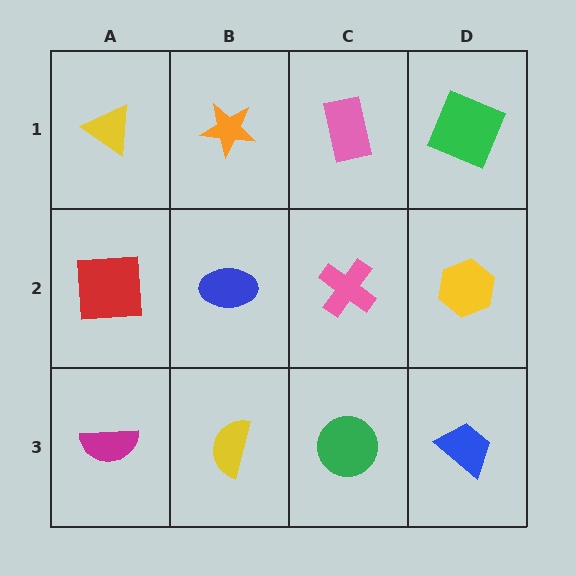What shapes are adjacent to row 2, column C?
A pink rectangle (row 1, column C), a green circle (row 3, column C), a blue ellipse (row 2, column B), a yellow hexagon (row 2, column D).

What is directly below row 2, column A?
A magenta semicircle.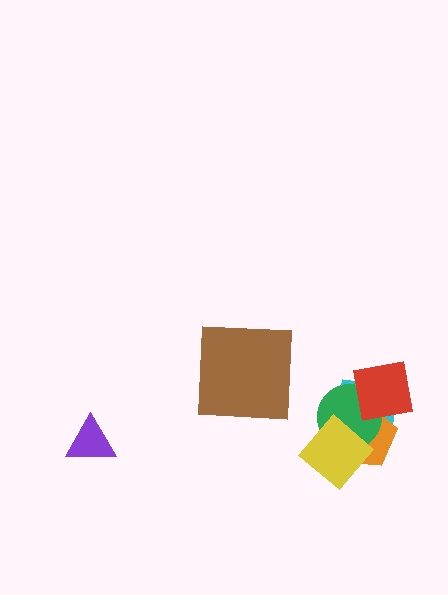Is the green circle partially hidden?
Yes, it is partially covered by another shape.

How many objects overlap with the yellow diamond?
3 objects overlap with the yellow diamond.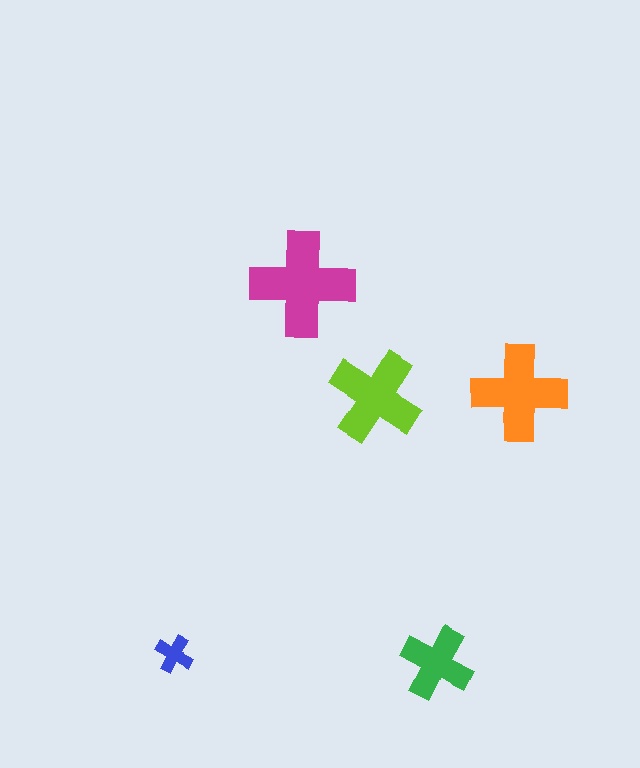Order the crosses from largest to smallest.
the magenta one, the orange one, the lime one, the green one, the blue one.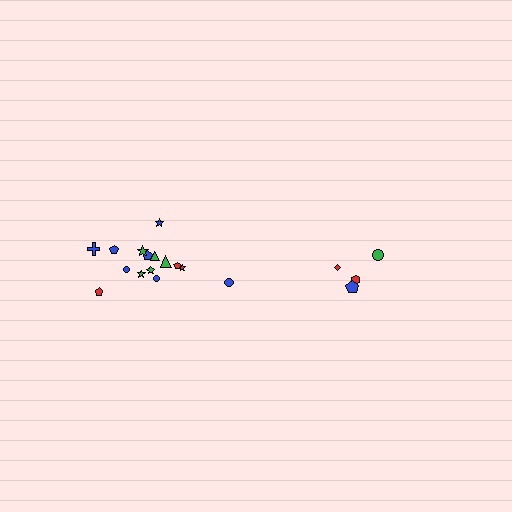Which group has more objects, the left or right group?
The left group.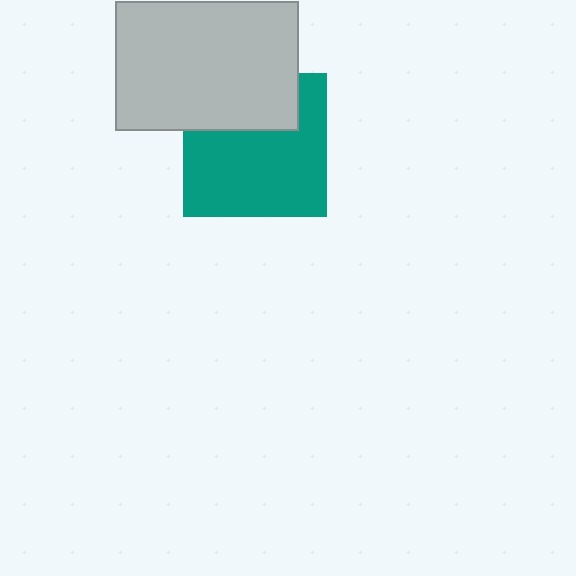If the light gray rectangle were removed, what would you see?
You would see the complete teal square.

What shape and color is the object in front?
The object in front is a light gray rectangle.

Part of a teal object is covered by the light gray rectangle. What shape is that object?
It is a square.